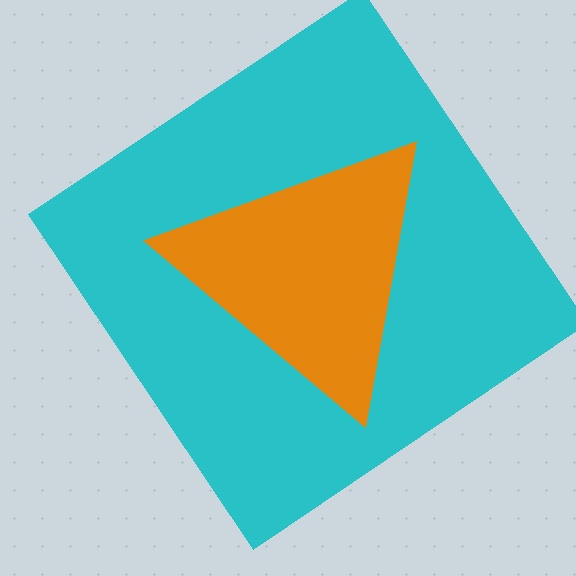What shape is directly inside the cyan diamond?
The orange triangle.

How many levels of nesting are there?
2.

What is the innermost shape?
The orange triangle.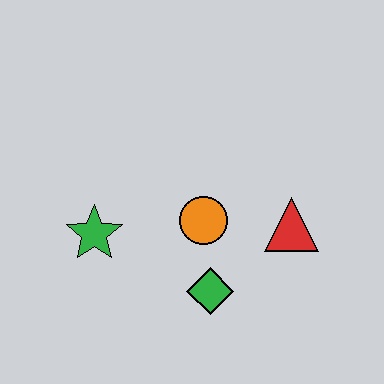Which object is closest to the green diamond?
The orange circle is closest to the green diamond.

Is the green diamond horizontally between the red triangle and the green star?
Yes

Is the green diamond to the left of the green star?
No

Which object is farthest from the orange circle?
The green star is farthest from the orange circle.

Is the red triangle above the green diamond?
Yes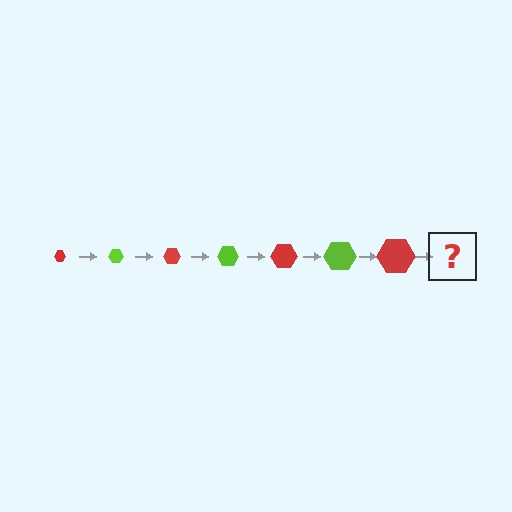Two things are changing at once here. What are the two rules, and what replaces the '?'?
The two rules are that the hexagon grows larger each step and the color cycles through red and lime. The '?' should be a lime hexagon, larger than the previous one.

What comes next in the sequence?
The next element should be a lime hexagon, larger than the previous one.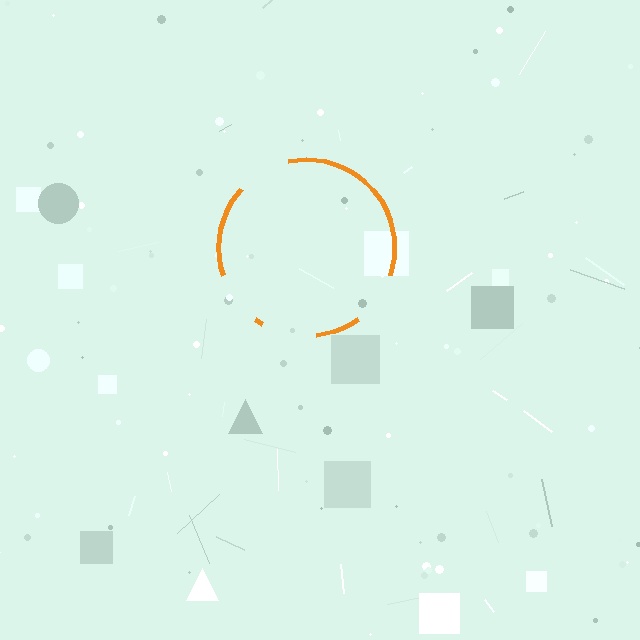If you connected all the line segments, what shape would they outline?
They would outline a circle.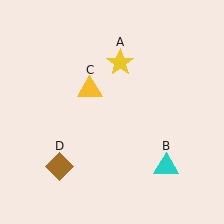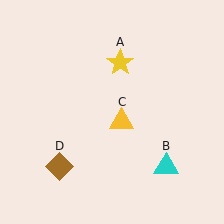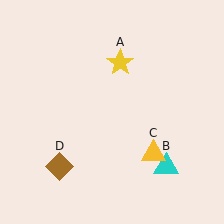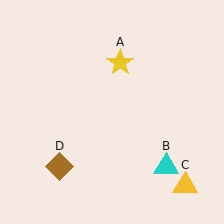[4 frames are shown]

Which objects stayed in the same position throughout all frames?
Yellow star (object A) and cyan triangle (object B) and brown diamond (object D) remained stationary.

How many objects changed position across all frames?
1 object changed position: yellow triangle (object C).